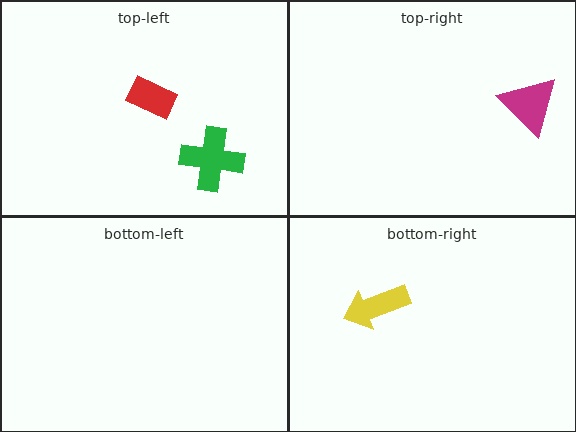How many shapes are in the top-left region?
2.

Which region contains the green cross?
The top-left region.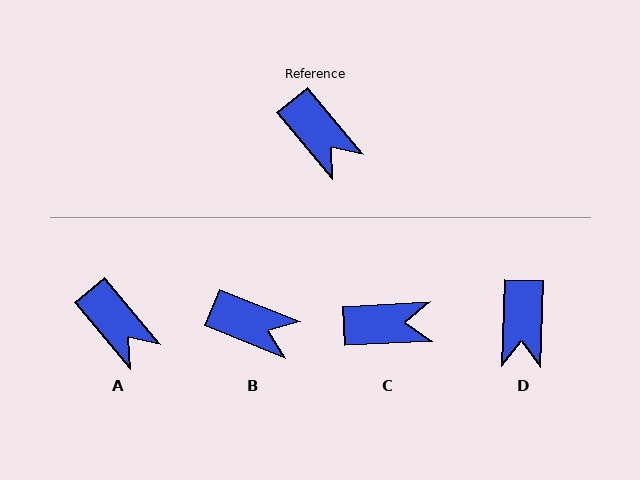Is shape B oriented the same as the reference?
No, it is off by about 28 degrees.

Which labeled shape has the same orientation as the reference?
A.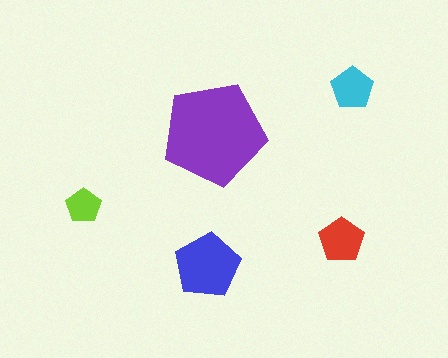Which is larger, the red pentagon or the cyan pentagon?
The red one.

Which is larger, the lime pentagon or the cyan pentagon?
The cyan one.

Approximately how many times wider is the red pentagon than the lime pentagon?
About 1.5 times wider.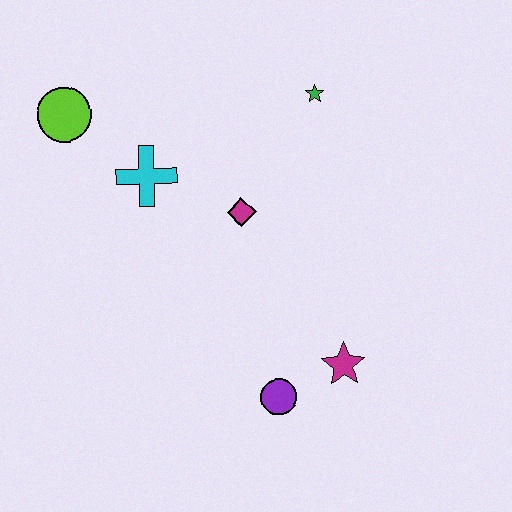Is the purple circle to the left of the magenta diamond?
No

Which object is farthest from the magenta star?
The lime circle is farthest from the magenta star.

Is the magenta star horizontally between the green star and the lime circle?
No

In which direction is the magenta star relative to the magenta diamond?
The magenta star is below the magenta diamond.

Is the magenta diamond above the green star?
No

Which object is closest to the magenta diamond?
The cyan cross is closest to the magenta diamond.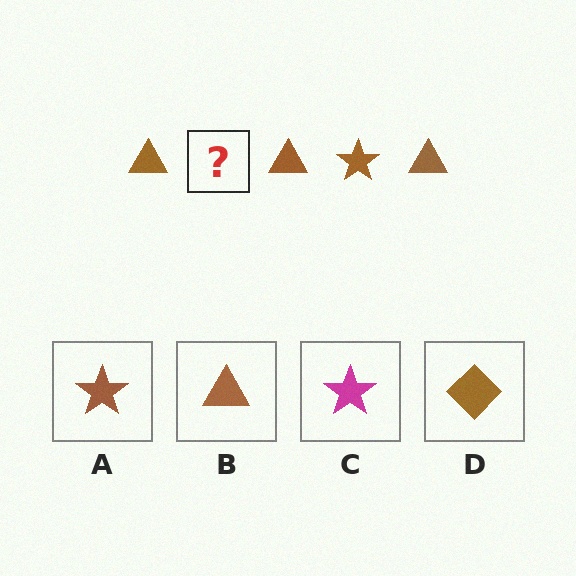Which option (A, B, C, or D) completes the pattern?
A.